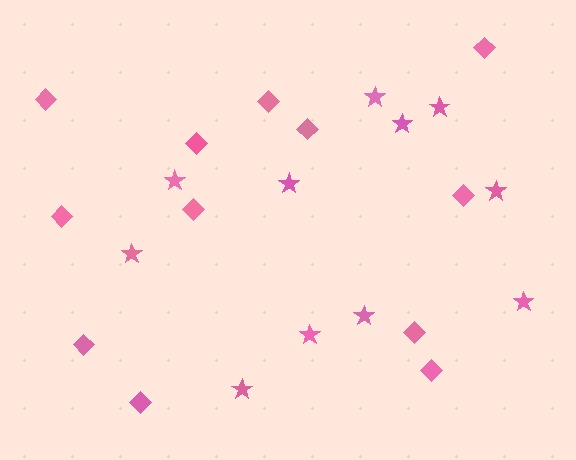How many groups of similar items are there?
There are 2 groups: one group of stars (11) and one group of diamonds (12).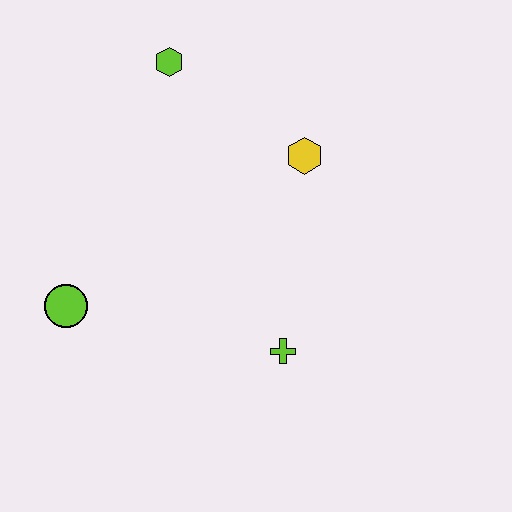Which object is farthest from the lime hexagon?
The lime cross is farthest from the lime hexagon.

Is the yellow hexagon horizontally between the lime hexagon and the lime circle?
No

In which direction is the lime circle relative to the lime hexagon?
The lime circle is below the lime hexagon.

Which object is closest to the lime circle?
The lime cross is closest to the lime circle.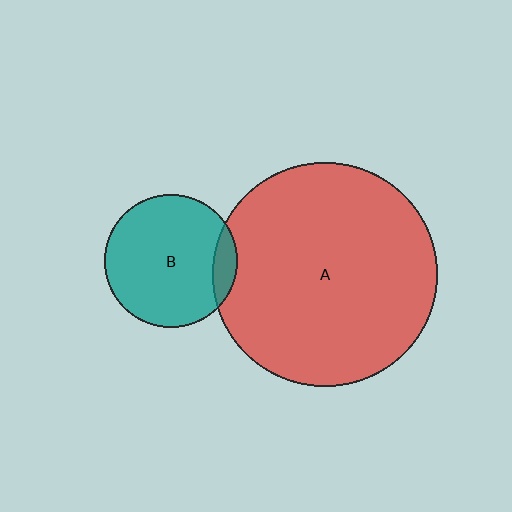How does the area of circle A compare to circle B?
Approximately 2.8 times.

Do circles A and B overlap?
Yes.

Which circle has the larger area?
Circle A (red).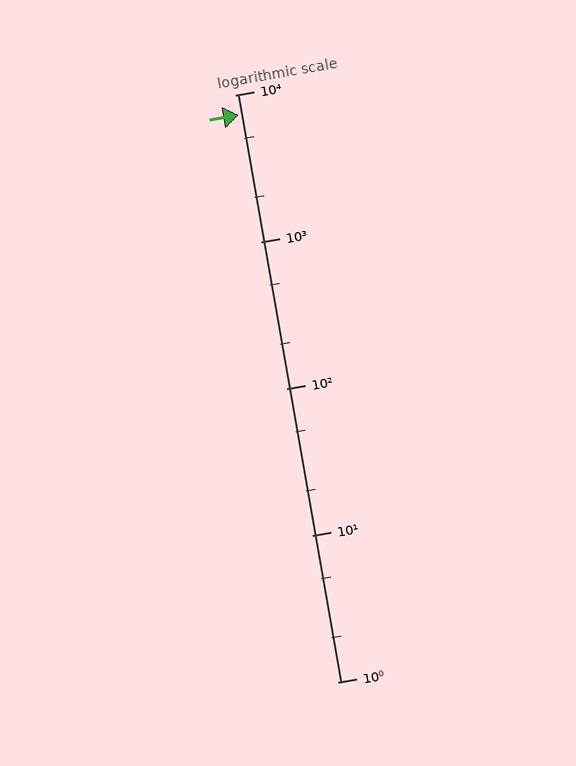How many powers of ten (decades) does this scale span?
The scale spans 4 decades, from 1 to 10000.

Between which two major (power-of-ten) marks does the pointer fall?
The pointer is between 1000 and 10000.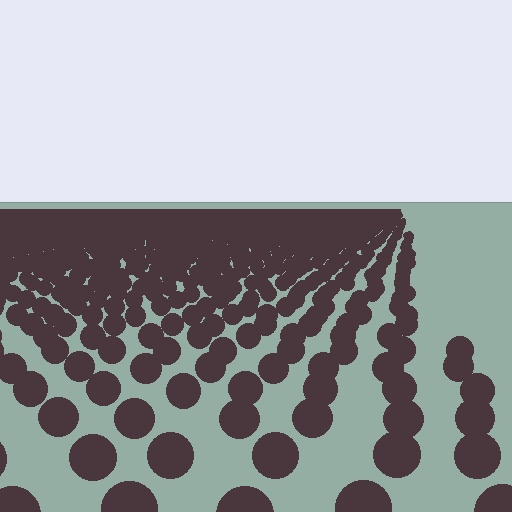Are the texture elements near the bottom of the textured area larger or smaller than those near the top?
Larger. Near the bottom, elements are closer to the viewer and appear at a bigger on-screen size.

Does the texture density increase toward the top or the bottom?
Density increases toward the top.